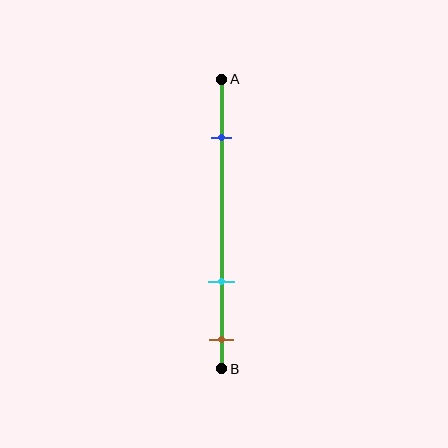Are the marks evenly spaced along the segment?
No, the marks are not evenly spaced.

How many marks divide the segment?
There are 3 marks dividing the segment.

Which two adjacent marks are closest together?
The cyan and brown marks are the closest adjacent pair.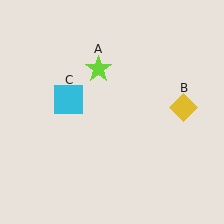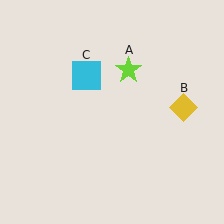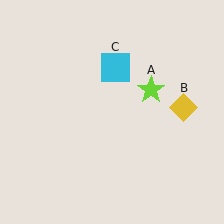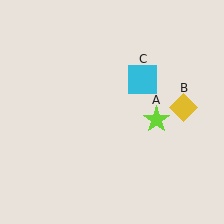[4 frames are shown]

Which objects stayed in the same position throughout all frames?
Yellow diamond (object B) remained stationary.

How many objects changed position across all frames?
2 objects changed position: lime star (object A), cyan square (object C).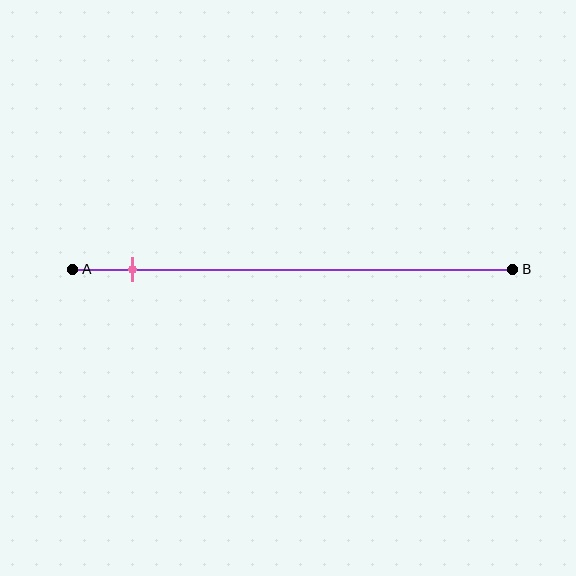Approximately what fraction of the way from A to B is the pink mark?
The pink mark is approximately 15% of the way from A to B.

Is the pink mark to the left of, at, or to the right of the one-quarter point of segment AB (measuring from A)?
The pink mark is to the left of the one-quarter point of segment AB.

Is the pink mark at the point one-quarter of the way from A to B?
No, the mark is at about 15% from A, not at the 25% one-quarter point.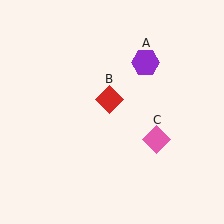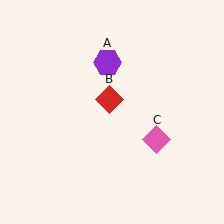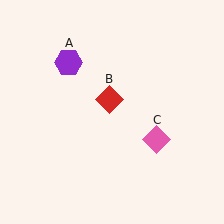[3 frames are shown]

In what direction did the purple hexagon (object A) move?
The purple hexagon (object A) moved left.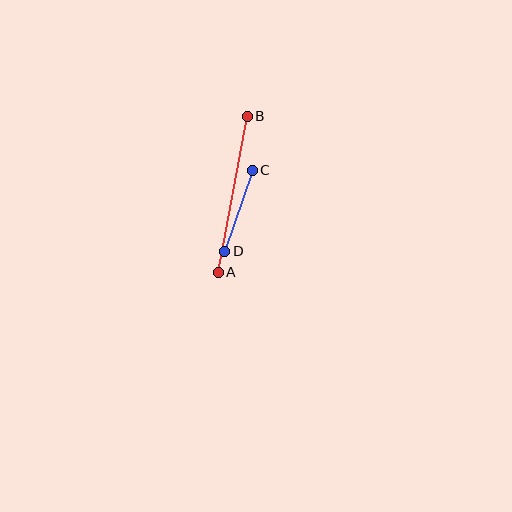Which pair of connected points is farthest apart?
Points A and B are farthest apart.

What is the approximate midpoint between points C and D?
The midpoint is at approximately (239, 211) pixels.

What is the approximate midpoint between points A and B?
The midpoint is at approximately (233, 194) pixels.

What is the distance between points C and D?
The distance is approximately 85 pixels.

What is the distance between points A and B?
The distance is approximately 158 pixels.